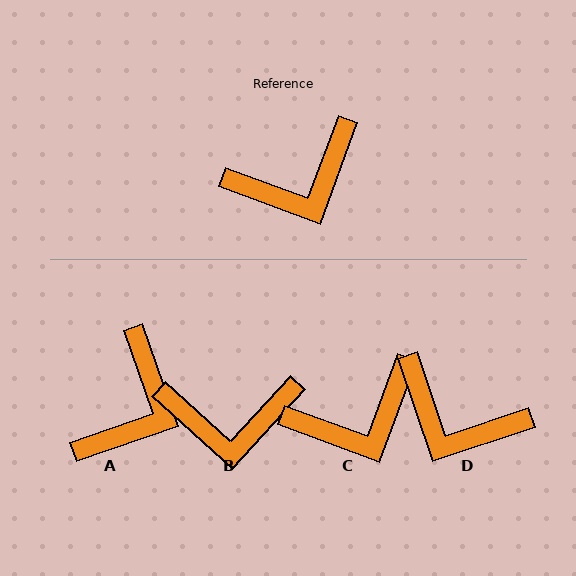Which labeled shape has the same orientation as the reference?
C.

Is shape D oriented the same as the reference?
No, it is off by about 51 degrees.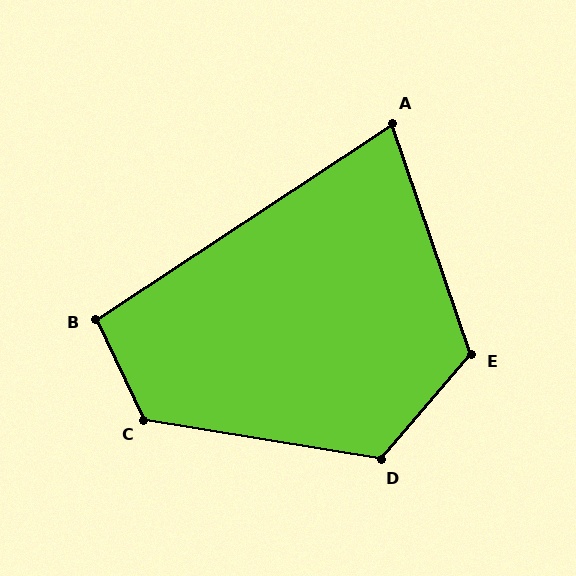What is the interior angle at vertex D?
Approximately 121 degrees (obtuse).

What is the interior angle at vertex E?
Approximately 120 degrees (obtuse).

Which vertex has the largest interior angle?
C, at approximately 125 degrees.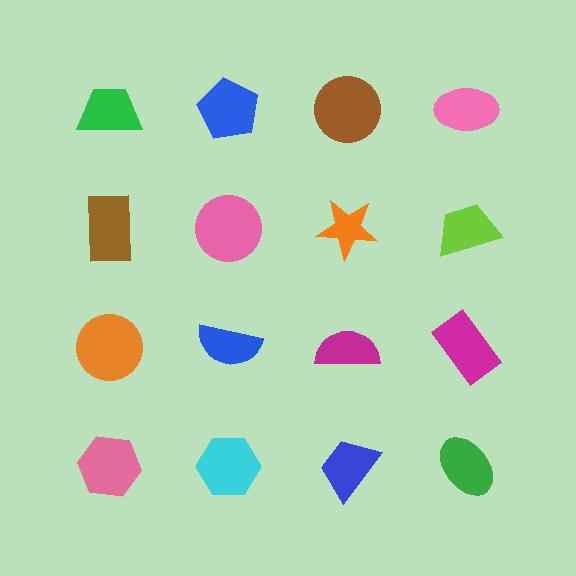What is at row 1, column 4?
A pink ellipse.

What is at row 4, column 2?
A cyan hexagon.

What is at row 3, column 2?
A blue semicircle.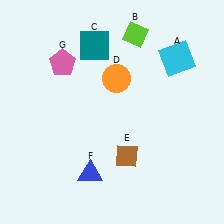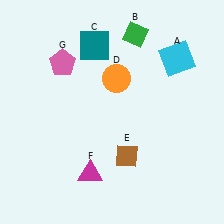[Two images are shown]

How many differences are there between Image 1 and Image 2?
There are 2 differences between the two images.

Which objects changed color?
B changed from lime to green. F changed from blue to magenta.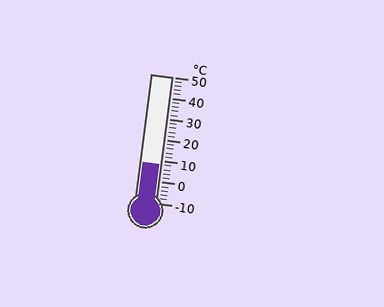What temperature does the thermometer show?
The thermometer shows approximately 8°C.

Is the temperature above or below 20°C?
The temperature is below 20°C.